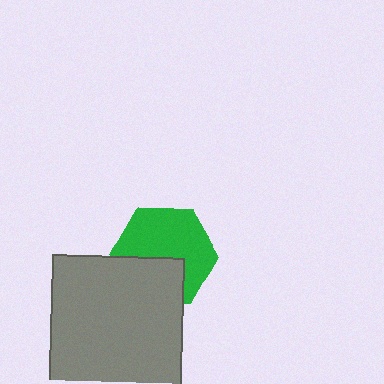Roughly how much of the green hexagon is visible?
About half of it is visible (roughly 63%).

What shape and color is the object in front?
The object in front is a gray square.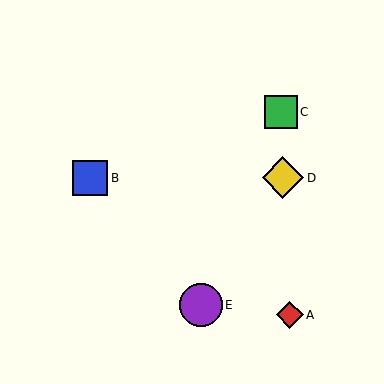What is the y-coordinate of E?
Object E is at y≈305.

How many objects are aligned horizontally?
2 objects (B, D) are aligned horizontally.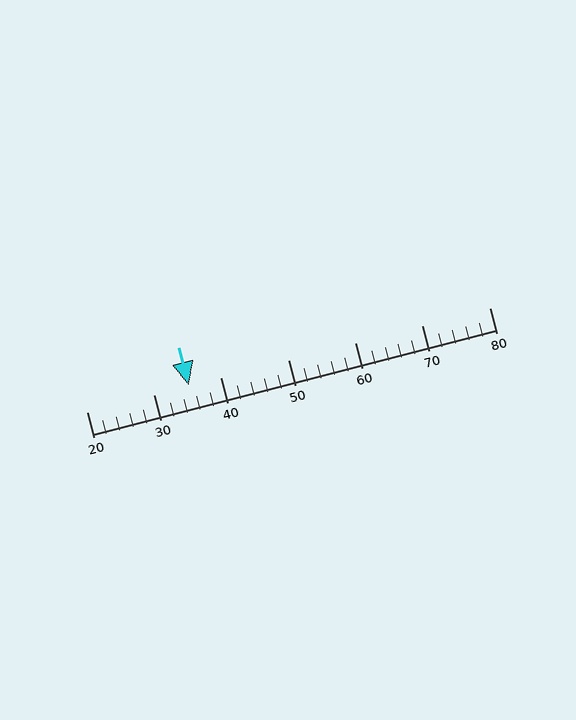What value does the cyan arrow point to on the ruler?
The cyan arrow points to approximately 35.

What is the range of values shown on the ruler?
The ruler shows values from 20 to 80.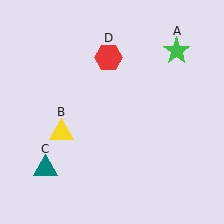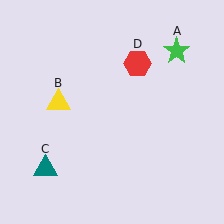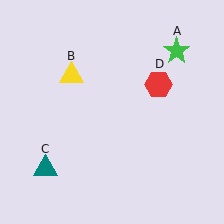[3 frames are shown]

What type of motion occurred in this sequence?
The yellow triangle (object B), red hexagon (object D) rotated clockwise around the center of the scene.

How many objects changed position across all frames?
2 objects changed position: yellow triangle (object B), red hexagon (object D).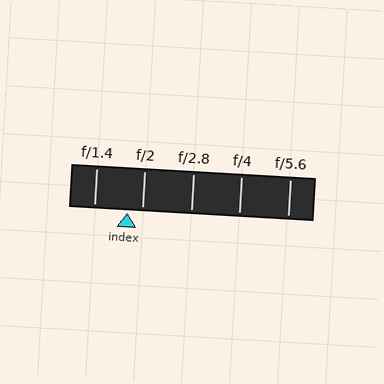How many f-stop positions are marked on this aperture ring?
There are 5 f-stop positions marked.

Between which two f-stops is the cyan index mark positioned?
The index mark is between f/1.4 and f/2.